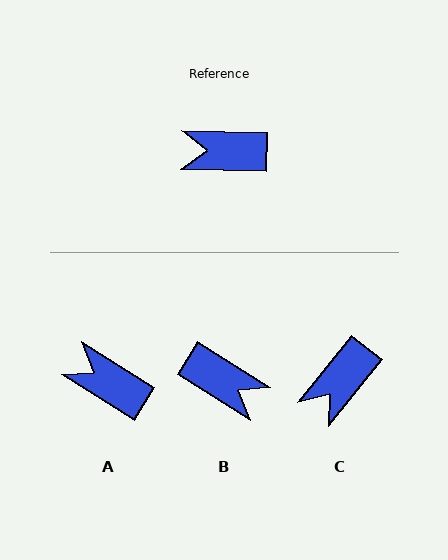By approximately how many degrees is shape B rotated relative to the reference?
Approximately 149 degrees counter-clockwise.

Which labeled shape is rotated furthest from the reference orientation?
B, about 149 degrees away.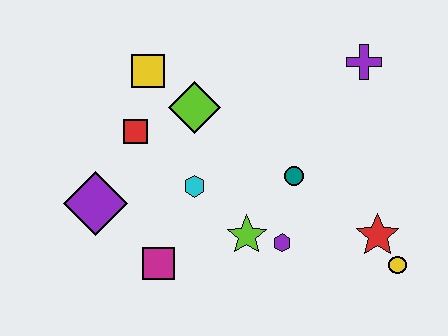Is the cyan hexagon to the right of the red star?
No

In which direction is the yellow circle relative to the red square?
The yellow circle is to the right of the red square.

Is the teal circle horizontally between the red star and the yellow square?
Yes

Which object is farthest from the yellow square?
The yellow circle is farthest from the yellow square.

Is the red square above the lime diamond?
No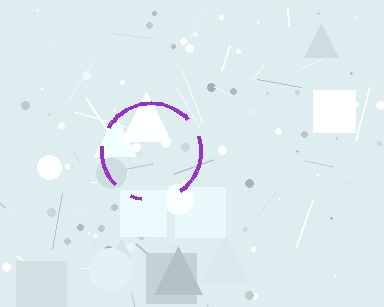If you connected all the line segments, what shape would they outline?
They would outline a circle.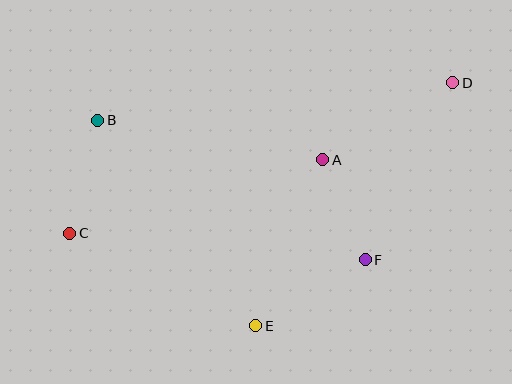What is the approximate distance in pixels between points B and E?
The distance between B and E is approximately 259 pixels.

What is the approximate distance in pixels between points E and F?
The distance between E and F is approximately 128 pixels.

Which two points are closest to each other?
Points A and F are closest to each other.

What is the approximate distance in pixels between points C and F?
The distance between C and F is approximately 297 pixels.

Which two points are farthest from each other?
Points C and D are farthest from each other.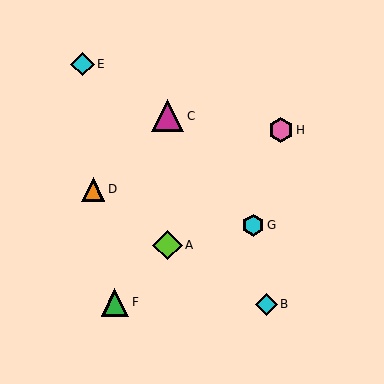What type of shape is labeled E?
Shape E is a cyan diamond.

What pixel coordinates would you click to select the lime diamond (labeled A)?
Click at (167, 245) to select the lime diamond A.